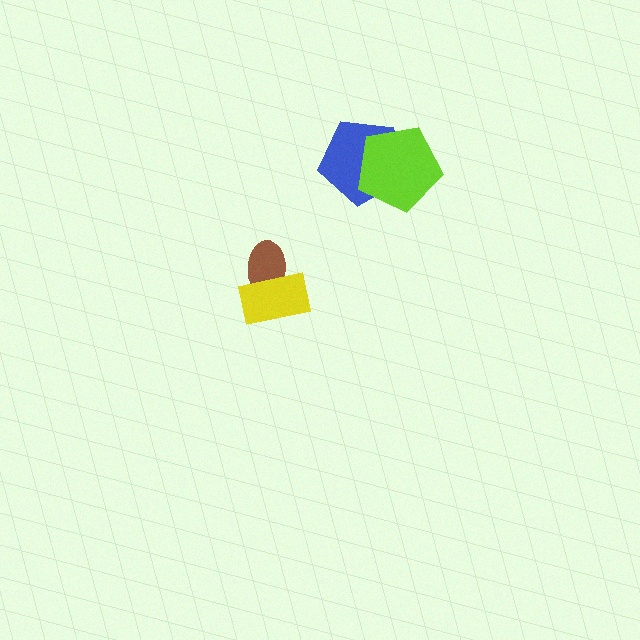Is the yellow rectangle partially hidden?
No, no other shape covers it.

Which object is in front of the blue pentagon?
The lime pentagon is in front of the blue pentagon.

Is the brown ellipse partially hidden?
Yes, it is partially covered by another shape.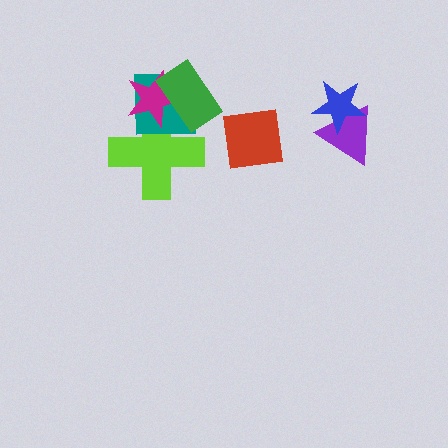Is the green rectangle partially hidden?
No, no other shape covers it.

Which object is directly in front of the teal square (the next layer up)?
The magenta star is directly in front of the teal square.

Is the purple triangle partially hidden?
Yes, it is partially covered by another shape.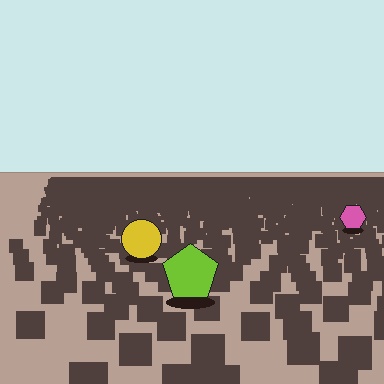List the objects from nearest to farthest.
From nearest to farthest: the lime pentagon, the yellow circle, the pink hexagon.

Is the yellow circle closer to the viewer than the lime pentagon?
No. The lime pentagon is closer — you can tell from the texture gradient: the ground texture is coarser near it.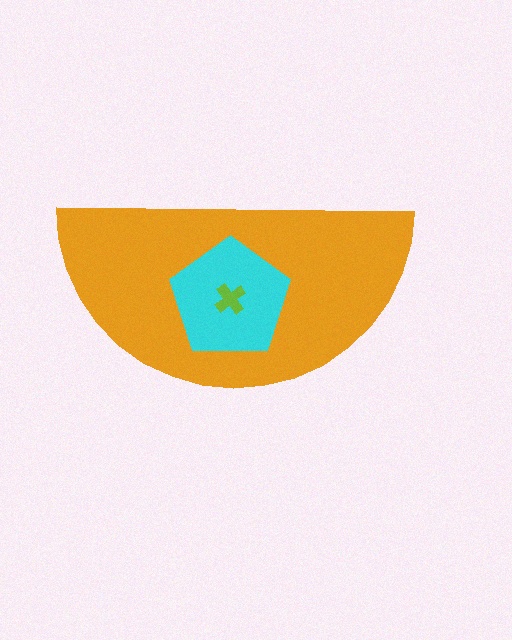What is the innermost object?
The lime cross.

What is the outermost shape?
The orange semicircle.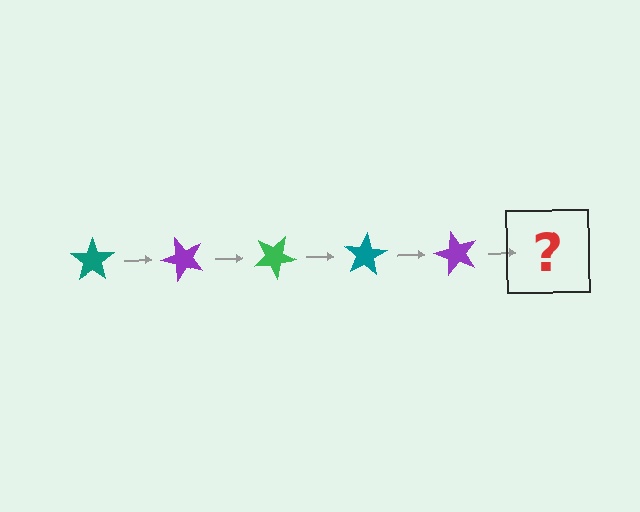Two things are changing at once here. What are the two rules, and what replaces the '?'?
The two rules are that it rotates 50 degrees each step and the color cycles through teal, purple, and green. The '?' should be a green star, rotated 250 degrees from the start.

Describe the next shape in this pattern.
It should be a green star, rotated 250 degrees from the start.